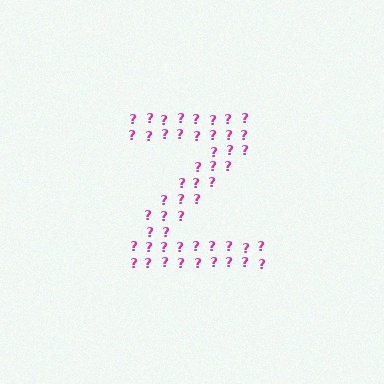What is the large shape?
The large shape is the letter Z.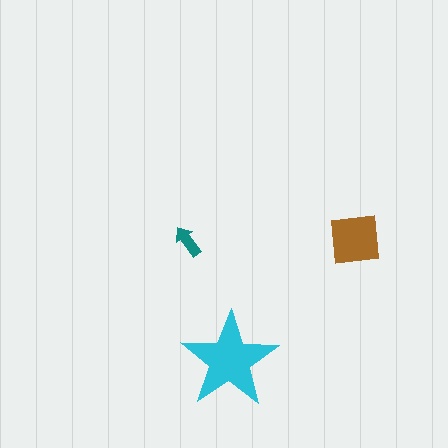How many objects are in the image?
There are 3 objects in the image.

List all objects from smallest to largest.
The teal arrow, the brown square, the cyan star.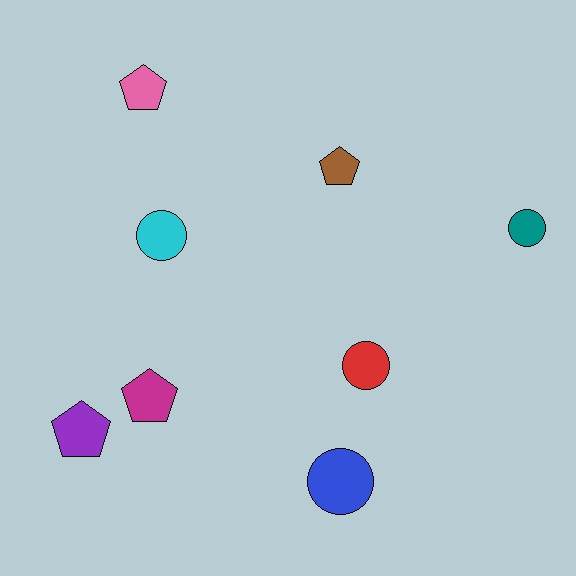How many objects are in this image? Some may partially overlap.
There are 8 objects.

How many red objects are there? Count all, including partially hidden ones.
There is 1 red object.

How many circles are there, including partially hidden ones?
There are 4 circles.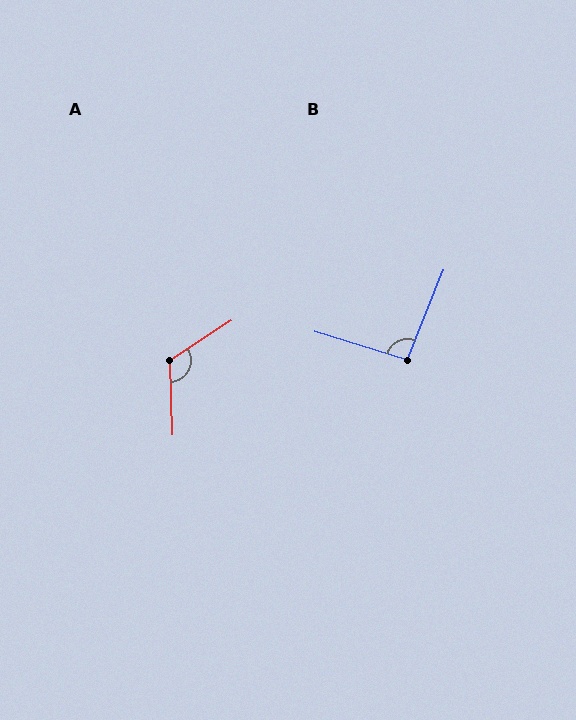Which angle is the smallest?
B, at approximately 95 degrees.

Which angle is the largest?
A, at approximately 121 degrees.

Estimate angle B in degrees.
Approximately 95 degrees.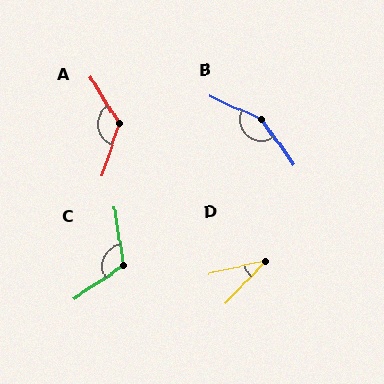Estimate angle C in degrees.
Approximately 115 degrees.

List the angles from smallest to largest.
D (33°), C (115°), A (130°), B (150°).